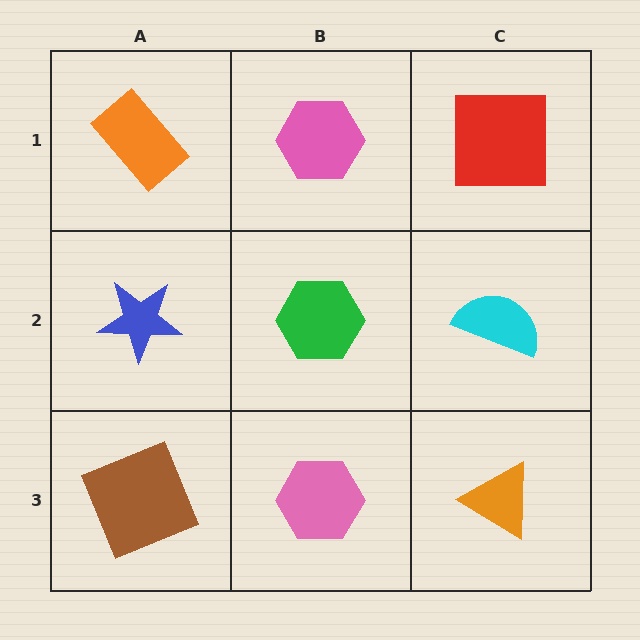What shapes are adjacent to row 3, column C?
A cyan semicircle (row 2, column C), a pink hexagon (row 3, column B).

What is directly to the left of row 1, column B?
An orange rectangle.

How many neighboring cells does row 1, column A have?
2.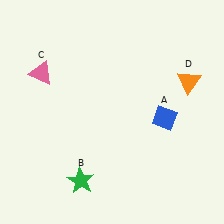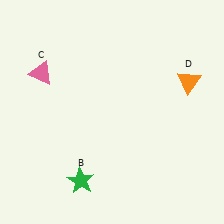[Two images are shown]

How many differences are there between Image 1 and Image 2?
There is 1 difference between the two images.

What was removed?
The blue diamond (A) was removed in Image 2.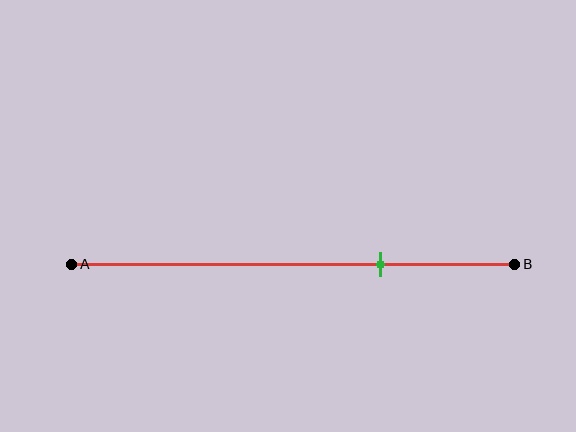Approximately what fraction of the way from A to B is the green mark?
The green mark is approximately 70% of the way from A to B.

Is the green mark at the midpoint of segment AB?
No, the mark is at about 70% from A, not at the 50% midpoint.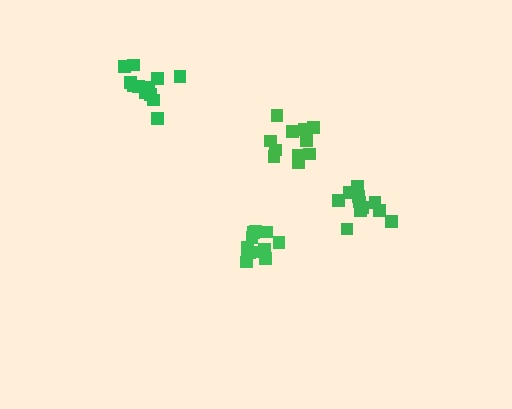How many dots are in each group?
Group 1: 11 dots, Group 2: 11 dots, Group 3: 12 dots, Group 4: 12 dots (46 total).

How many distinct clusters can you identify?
There are 4 distinct clusters.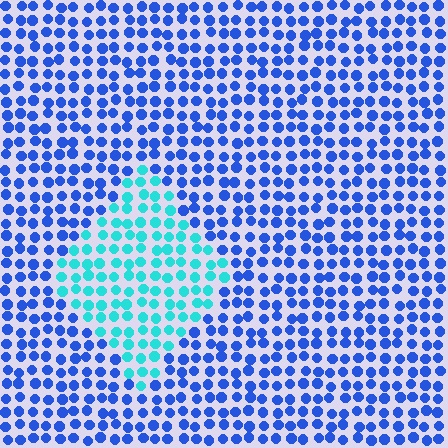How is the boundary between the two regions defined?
The boundary is defined purely by a slight shift in hue (about 47 degrees). Spacing, size, and orientation are identical on both sides.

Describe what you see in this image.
The image is filled with small blue elements in a uniform arrangement. A diamond-shaped region is visible where the elements are tinted to a slightly different hue, forming a subtle color boundary.